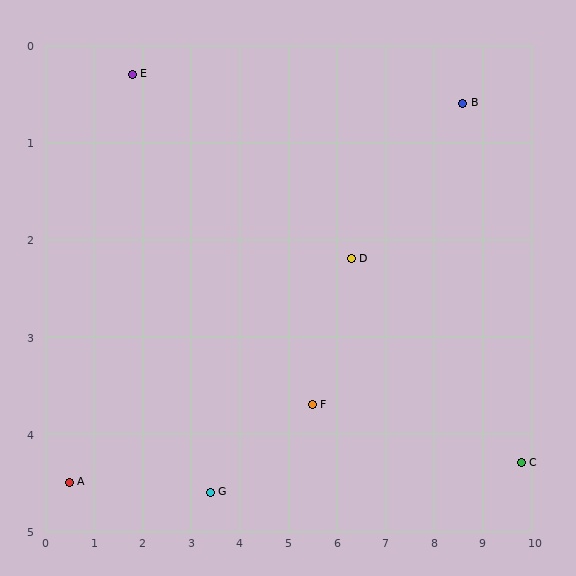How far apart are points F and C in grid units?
Points F and C are about 4.3 grid units apart.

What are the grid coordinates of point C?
Point C is at approximately (9.8, 4.3).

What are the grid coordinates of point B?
Point B is at approximately (8.6, 0.6).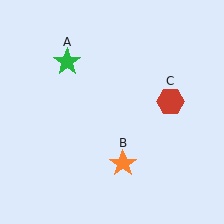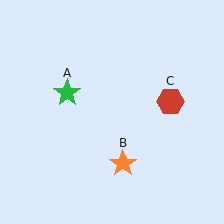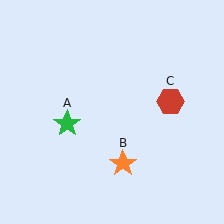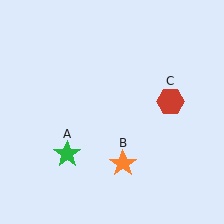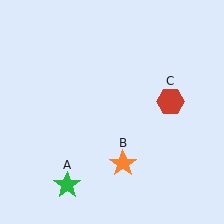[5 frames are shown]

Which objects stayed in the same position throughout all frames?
Orange star (object B) and red hexagon (object C) remained stationary.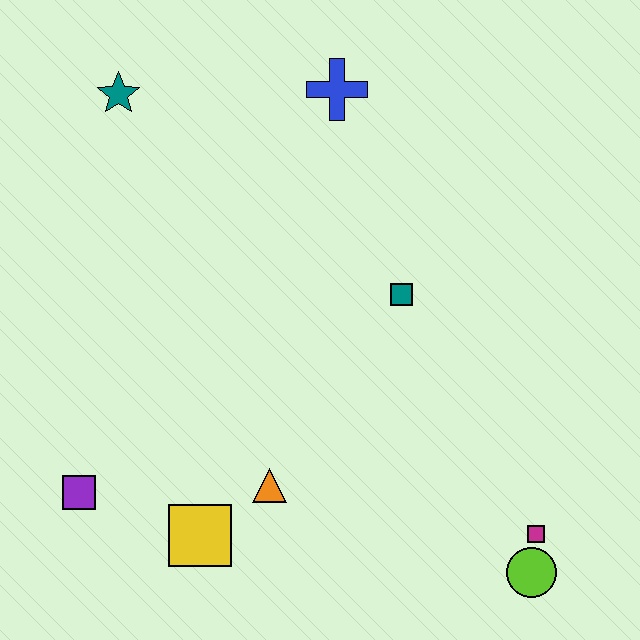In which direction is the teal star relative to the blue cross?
The teal star is to the left of the blue cross.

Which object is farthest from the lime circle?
The teal star is farthest from the lime circle.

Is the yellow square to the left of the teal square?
Yes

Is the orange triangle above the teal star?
No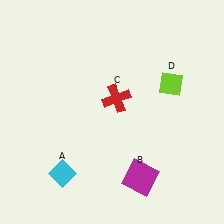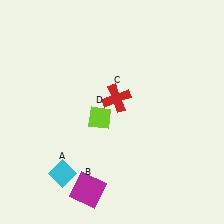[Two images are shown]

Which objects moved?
The objects that moved are: the magenta square (B), the lime diamond (D).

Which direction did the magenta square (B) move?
The magenta square (B) moved left.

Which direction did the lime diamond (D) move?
The lime diamond (D) moved left.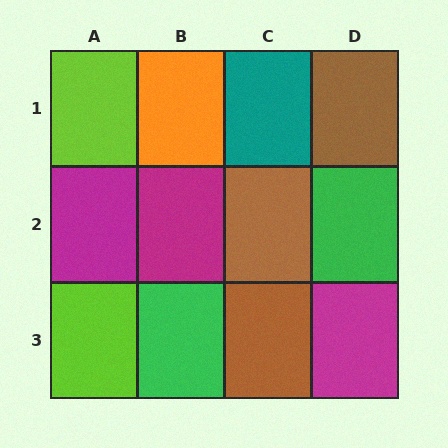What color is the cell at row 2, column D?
Green.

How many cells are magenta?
3 cells are magenta.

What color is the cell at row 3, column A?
Lime.